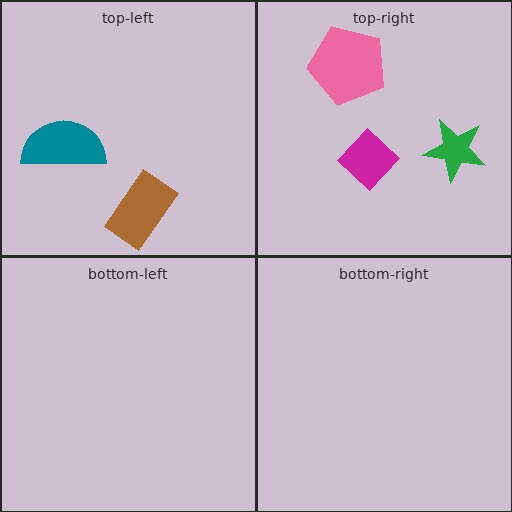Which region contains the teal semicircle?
The top-left region.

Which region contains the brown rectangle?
The top-left region.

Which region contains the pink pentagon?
The top-right region.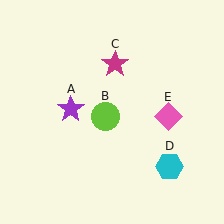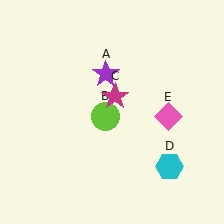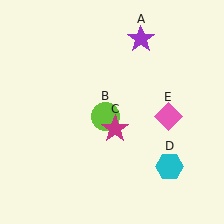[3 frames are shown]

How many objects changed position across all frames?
2 objects changed position: purple star (object A), magenta star (object C).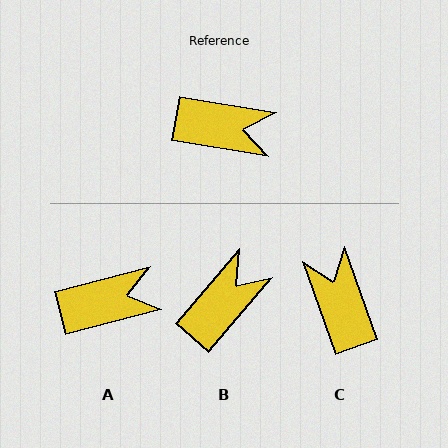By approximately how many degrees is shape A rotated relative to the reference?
Approximately 24 degrees counter-clockwise.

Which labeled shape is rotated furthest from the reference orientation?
C, about 118 degrees away.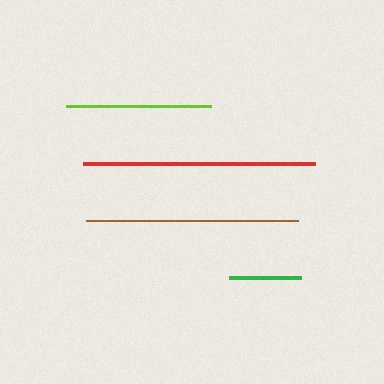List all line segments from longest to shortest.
From longest to shortest: red, brown, lime, green.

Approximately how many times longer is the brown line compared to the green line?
The brown line is approximately 2.9 times the length of the green line.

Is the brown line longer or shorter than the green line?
The brown line is longer than the green line.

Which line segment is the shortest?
The green line is the shortest at approximately 72 pixels.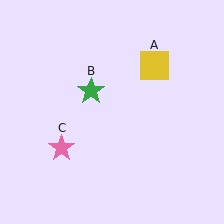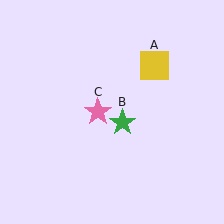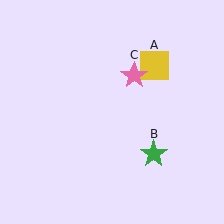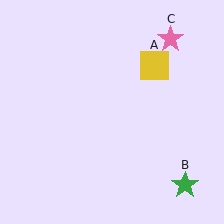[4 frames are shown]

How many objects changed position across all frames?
2 objects changed position: green star (object B), pink star (object C).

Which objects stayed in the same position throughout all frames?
Yellow square (object A) remained stationary.